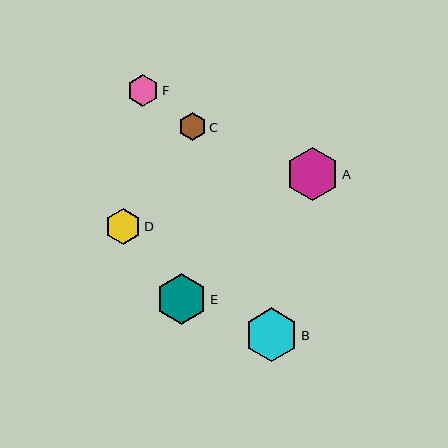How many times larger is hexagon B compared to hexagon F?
Hexagon B is approximately 1.7 times the size of hexagon F.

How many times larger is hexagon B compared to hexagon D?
Hexagon B is approximately 1.5 times the size of hexagon D.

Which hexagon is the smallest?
Hexagon C is the smallest with a size of approximately 28 pixels.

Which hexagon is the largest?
Hexagon B is the largest with a size of approximately 54 pixels.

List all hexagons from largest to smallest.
From largest to smallest: B, A, E, D, F, C.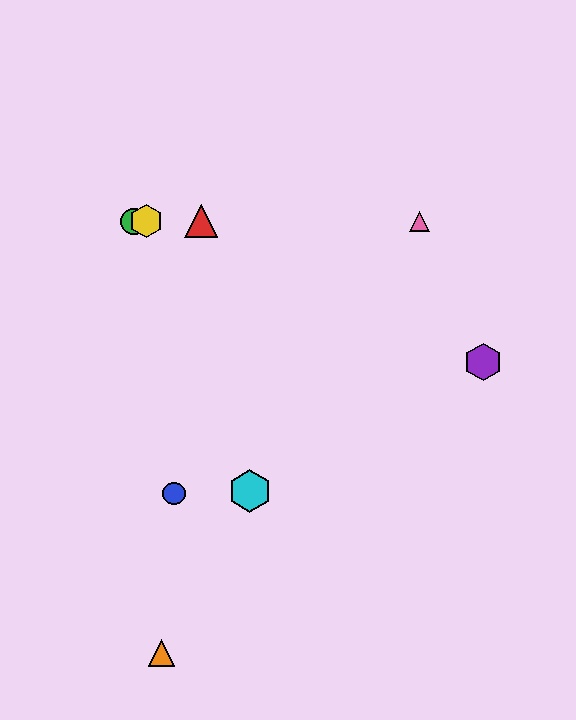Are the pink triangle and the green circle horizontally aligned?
Yes, both are at y≈221.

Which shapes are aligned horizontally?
The red triangle, the green circle, the yellow hexagon, the pink triangle are aligned horizontally.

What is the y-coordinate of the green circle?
The green circle is at y≈221.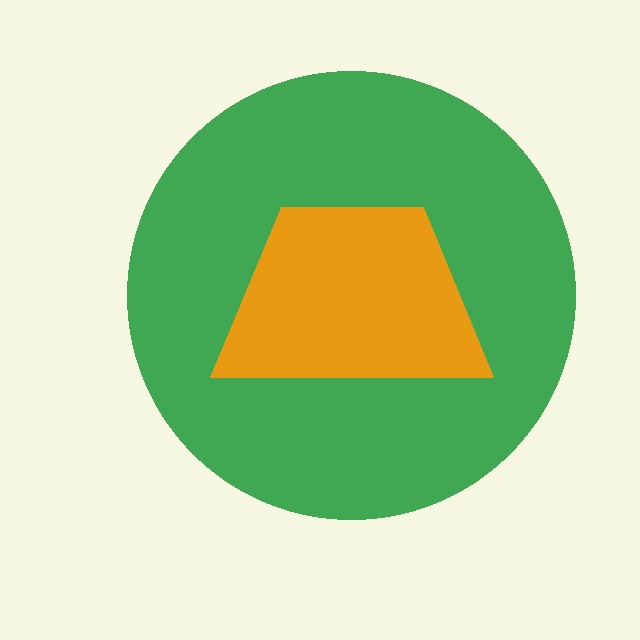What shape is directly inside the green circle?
The orange trapezoid.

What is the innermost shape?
The orange trapezoid.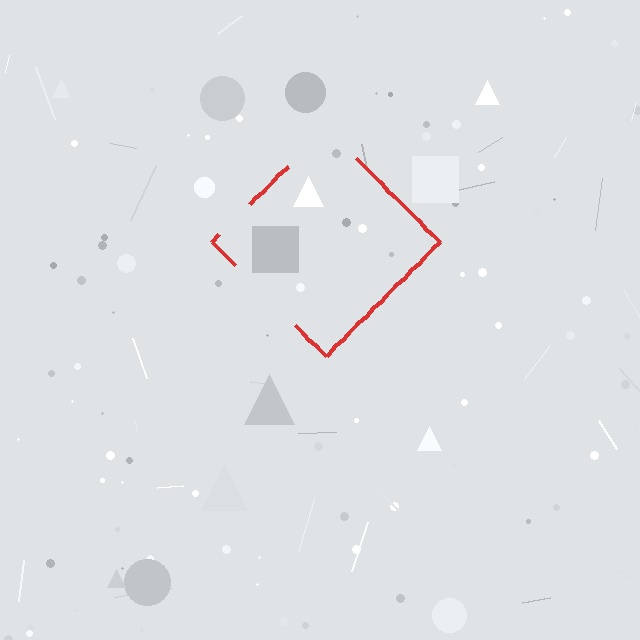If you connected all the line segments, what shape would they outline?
They would outline a diamond.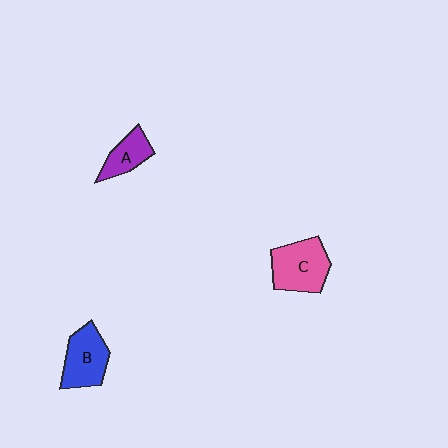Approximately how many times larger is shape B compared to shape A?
Approximately 1.5 times.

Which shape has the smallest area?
Shape A (purple).